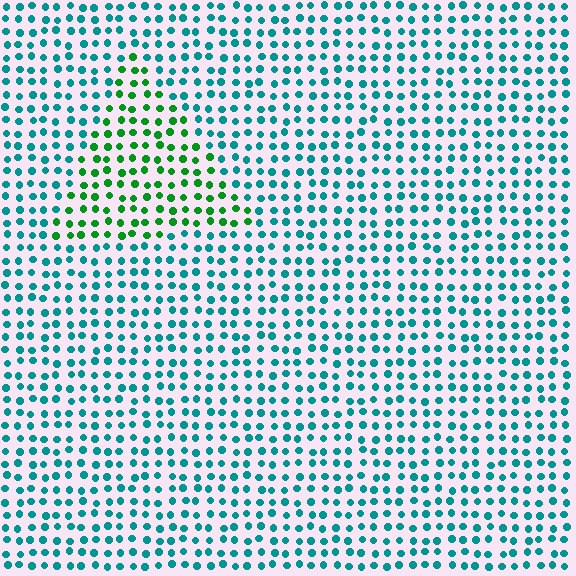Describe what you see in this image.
The image is filled with small teal elements in a uniform arrangement. A triangle-shaped region is visible where the elements are tinted to a slightly different hue, forming a subtle color boundary.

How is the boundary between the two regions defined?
The boundary is defined purely by a slight shift in hue (about 48 degrees). Spacing, size, and orientation are identical on both sides.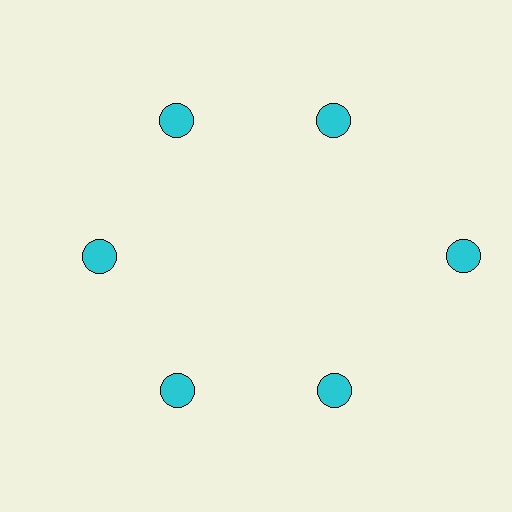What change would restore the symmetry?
The symmetry would be restored by moving it inward, back onto the ring so that all 6 circles sit at equal angles and equal distance from the center.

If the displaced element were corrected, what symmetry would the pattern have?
It would have 6-fold rotational symmetry — the pattern would map onto itself every 60 degrees.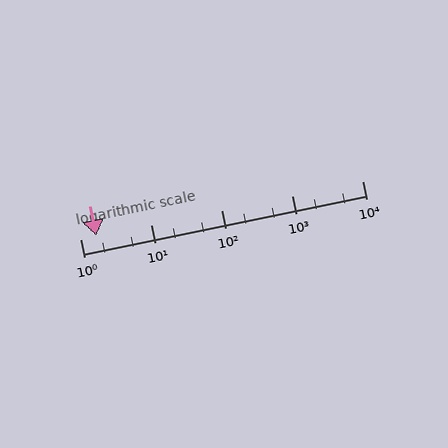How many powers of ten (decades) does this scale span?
The scale spans 4 decades, from 1 to 10000.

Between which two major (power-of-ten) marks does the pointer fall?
The pointer is between 1 and 10.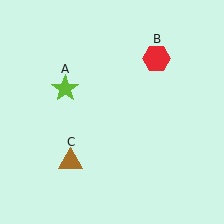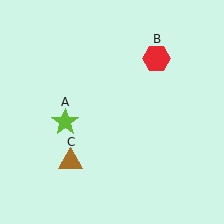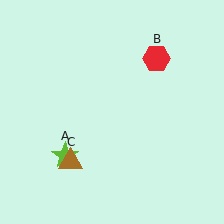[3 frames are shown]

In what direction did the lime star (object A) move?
The lime star (object A) moved down.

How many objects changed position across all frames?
1 object changed position: lime star (object A).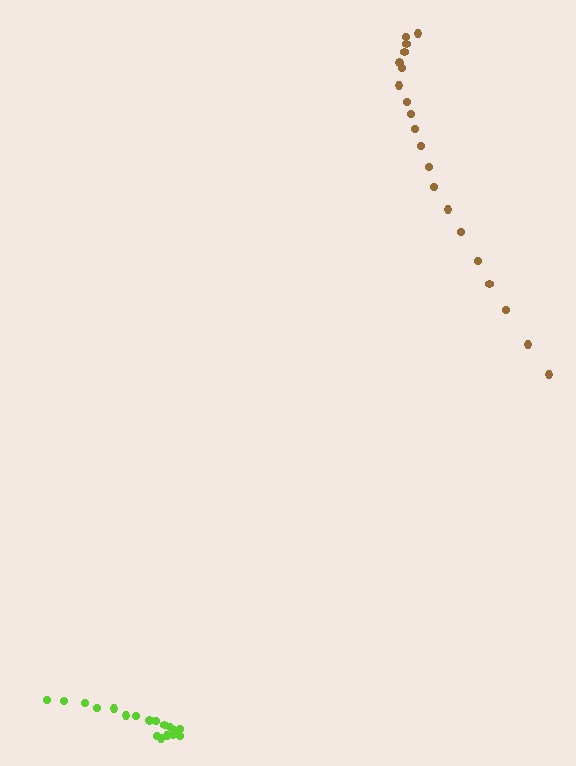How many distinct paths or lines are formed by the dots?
There are 2 distinct paths.